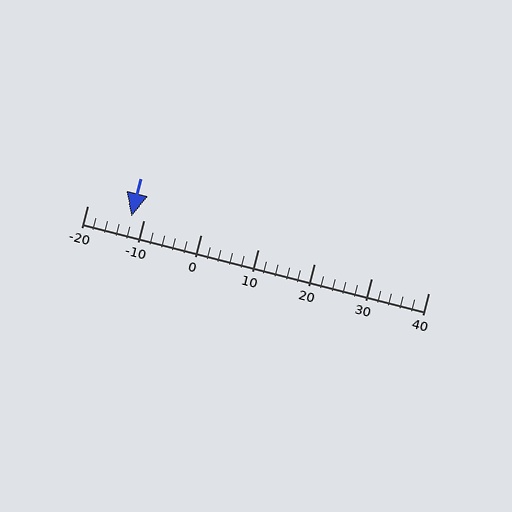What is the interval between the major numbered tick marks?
The major tick marks are spaced 10 units apart.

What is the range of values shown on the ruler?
The ruler shows values from -20 to 40.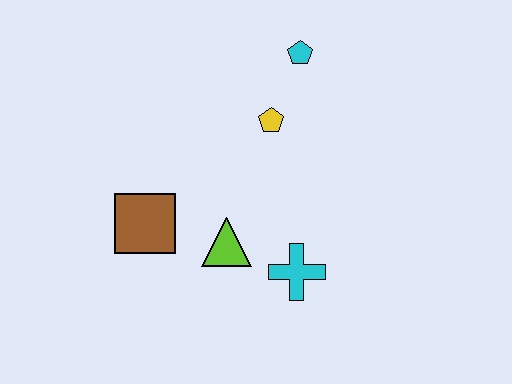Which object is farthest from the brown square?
The cyan pentagon is farthest from the brown square.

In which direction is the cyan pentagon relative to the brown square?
The cyan pentagon is above the brown square.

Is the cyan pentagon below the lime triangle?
No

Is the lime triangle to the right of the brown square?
Yes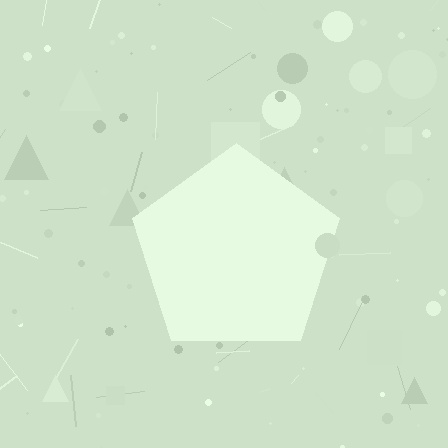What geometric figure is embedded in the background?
A pentagon is embedded in the background.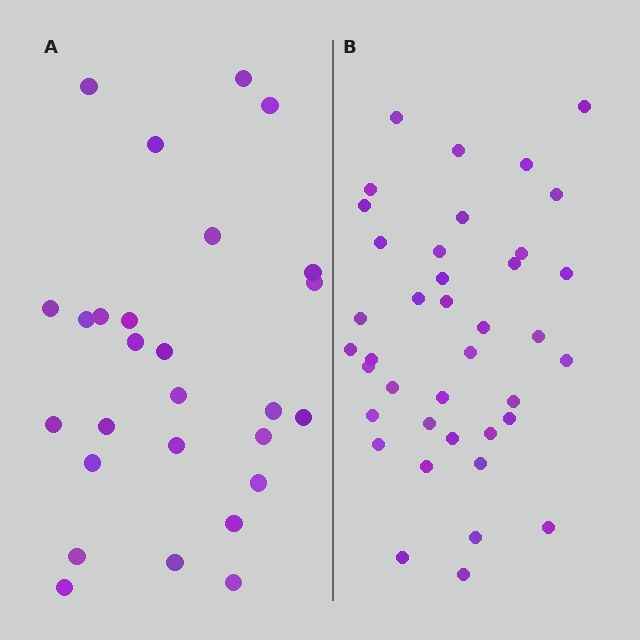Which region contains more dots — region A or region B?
Region B (the right region) has more dots.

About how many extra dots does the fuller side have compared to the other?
Region B has roughly 12 or so more dots than region A.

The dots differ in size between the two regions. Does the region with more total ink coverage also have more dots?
No. Region A has more total ink coverage because its dots are larger, but region B actually contains more individual dots. Total area can be misleading — the number of items is what matters here.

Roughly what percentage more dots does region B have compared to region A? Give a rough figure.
About 45% more.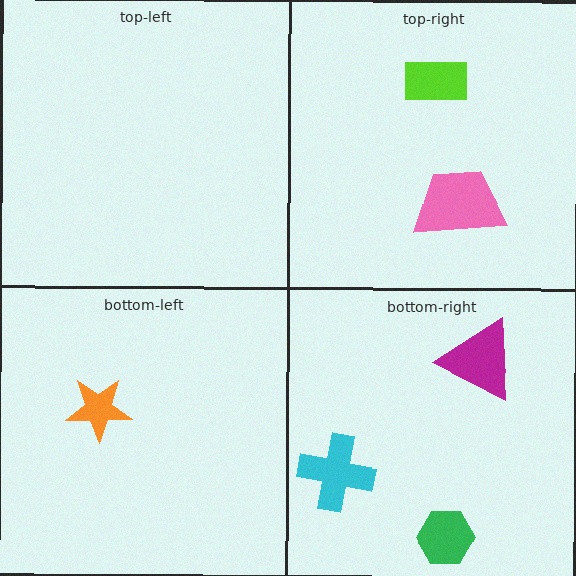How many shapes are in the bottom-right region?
3.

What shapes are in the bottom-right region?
The green hexagon, the cyan cross, the magenta triangle.